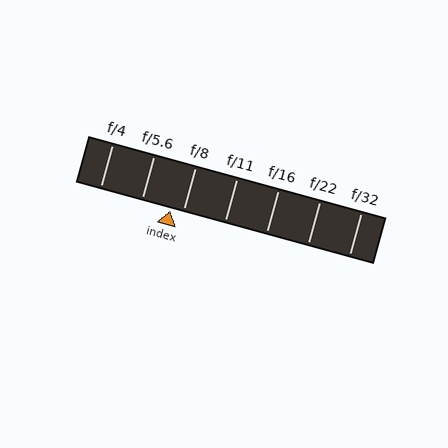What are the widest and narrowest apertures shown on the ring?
The widest aperture shown is f/4 and the narrowest is f/32.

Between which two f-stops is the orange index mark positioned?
The index mark is between f/5.6 and f/8.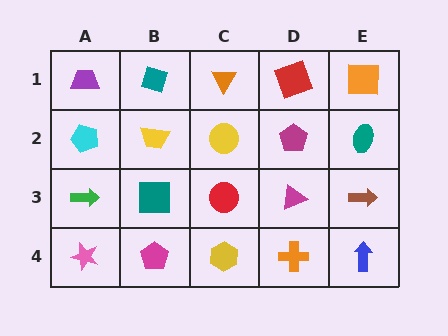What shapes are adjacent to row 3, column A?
A cyan pentagon (row 2, column A), a pink star (row 4, column A), a teal square (row 3, column B).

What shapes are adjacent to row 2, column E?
An orange square (row 1, column E), a brown arrow (row 3, column E), a magenta pentagon (row 2, column D).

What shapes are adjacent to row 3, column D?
A magenta pentagon (row 2, column D), an orange cross (row 4, column D), a red circle (row 3, column C), a brown arrow (row 3, column E).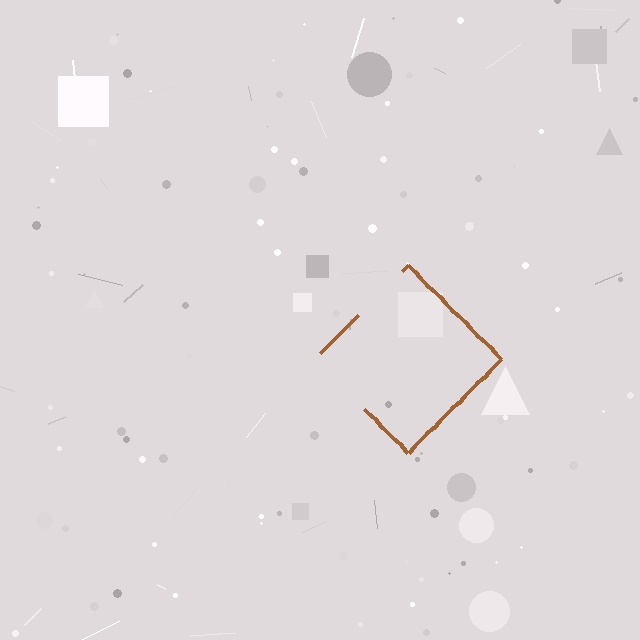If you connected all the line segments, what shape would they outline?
They would outline a diamond.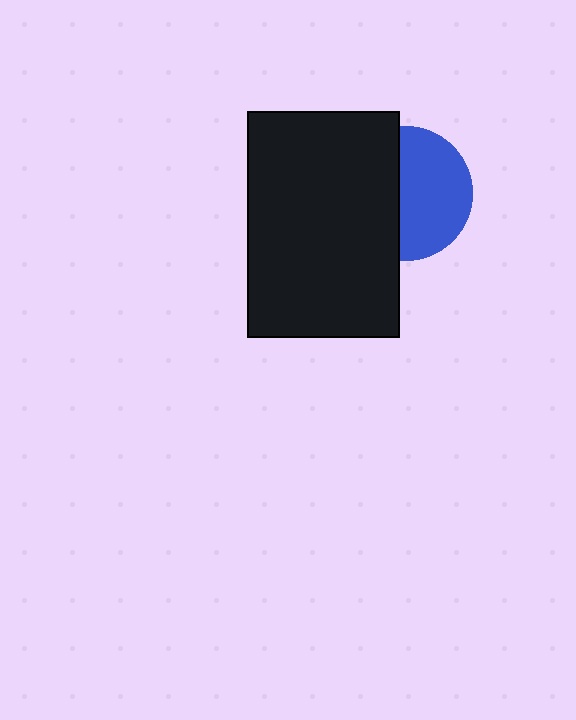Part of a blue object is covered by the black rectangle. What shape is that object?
It is a circle.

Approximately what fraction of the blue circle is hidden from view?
Roughly 44% of the blue circle is hidden behind the black rectangle.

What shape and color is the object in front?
The object in front is a black rectangle.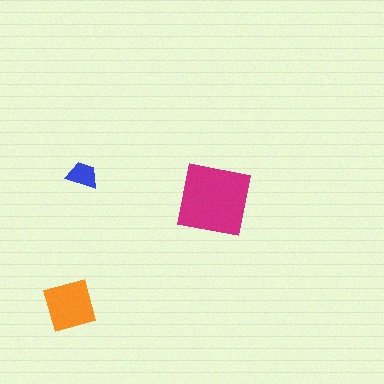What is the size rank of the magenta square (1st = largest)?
1st.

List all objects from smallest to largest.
The blue trapezoid, the orange square, the magenta square.